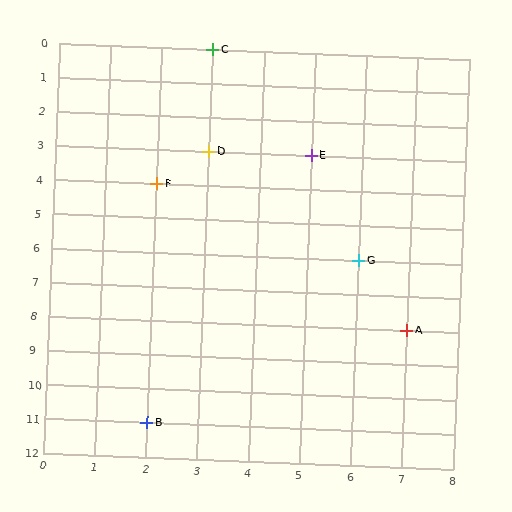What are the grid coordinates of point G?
Point G is at grid coordinates (6, 6).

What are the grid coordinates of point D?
Point D is at grid coordinates (3, 3).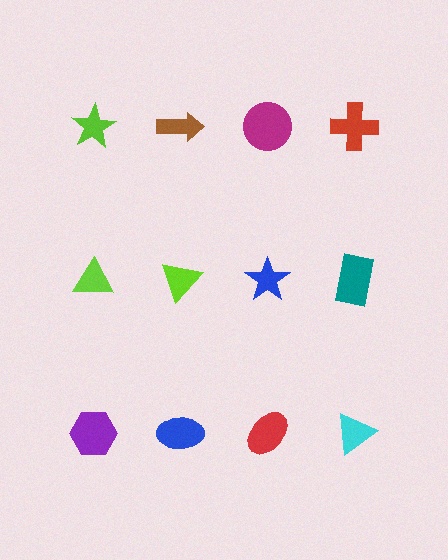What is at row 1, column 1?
A lime star.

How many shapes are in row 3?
4 shapes.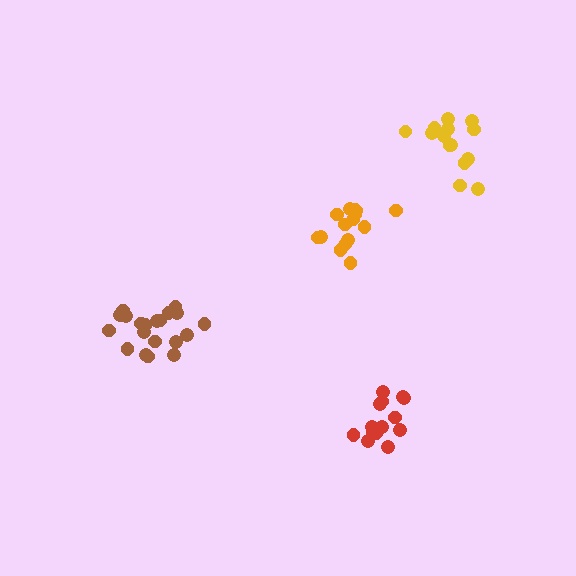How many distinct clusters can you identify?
There are 4 distinct clusters.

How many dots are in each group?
Group 1: 20 dots, Group 2: 15 dots, Group 3: 14 dots, Group 4: 15 dots (64 total).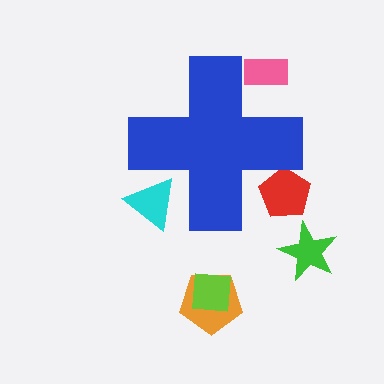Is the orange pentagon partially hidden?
No, the orange pentagon is fully visible.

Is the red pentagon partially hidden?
Yes, the red pentagon is partially hidden behind the blue cross.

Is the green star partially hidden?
No, the green star is fully visible.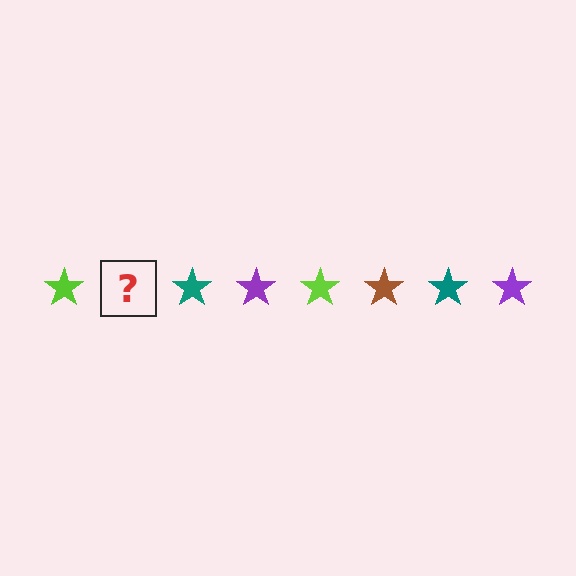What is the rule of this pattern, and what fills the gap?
The rule is that the pattern cycles through lime, brown, teal, purple stars. The gap should be filled with a brown star.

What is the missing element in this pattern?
The missing element is a brown star.